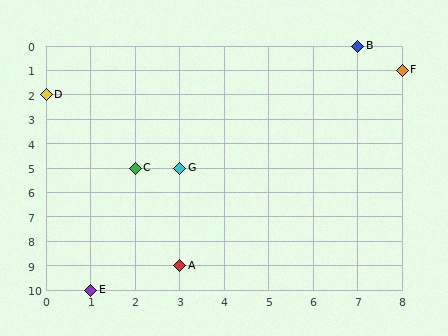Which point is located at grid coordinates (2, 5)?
Point C is at (2, 5).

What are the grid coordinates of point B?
Point B is at grid coordinates (7, 0).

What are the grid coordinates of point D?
Point D is at grid coordinates (0, 2).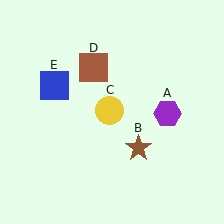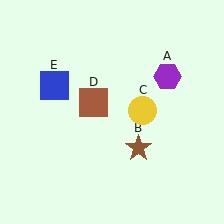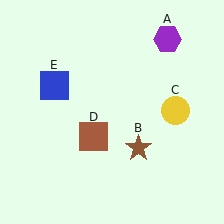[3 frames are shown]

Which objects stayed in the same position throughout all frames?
Brown star (object B) and blue square (object E) remained stationary.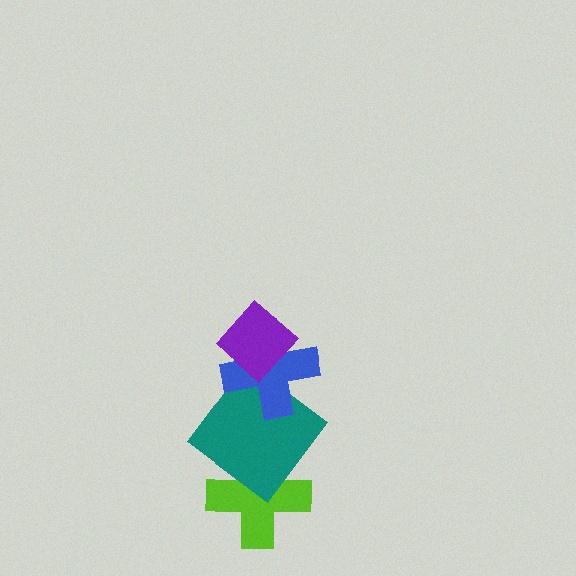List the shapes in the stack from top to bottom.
From top to bottom: the purple diamond, the blue cross, the teal diamond, the lime cross.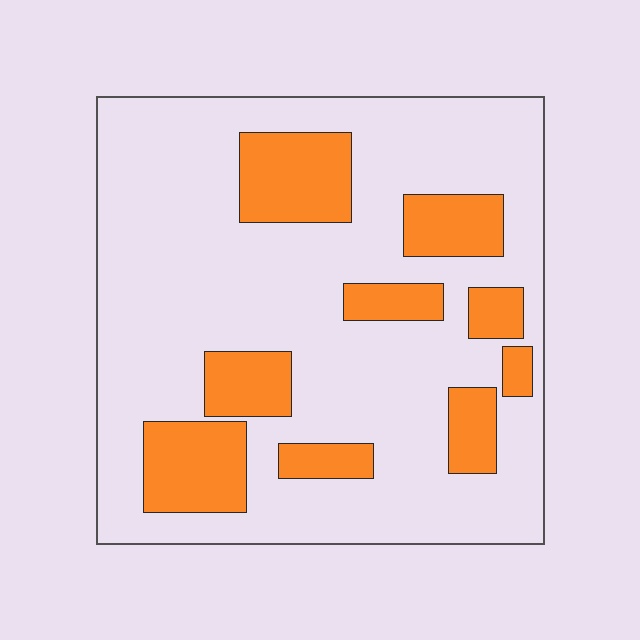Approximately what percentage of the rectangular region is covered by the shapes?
Approximately 25%.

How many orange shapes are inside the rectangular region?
9.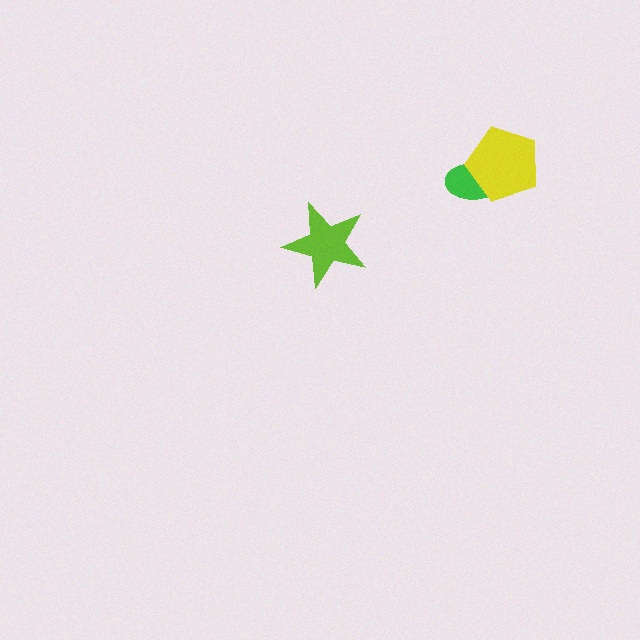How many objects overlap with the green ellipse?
1 object overlaps with the green ellipse.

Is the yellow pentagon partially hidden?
No, no other shape covers it.